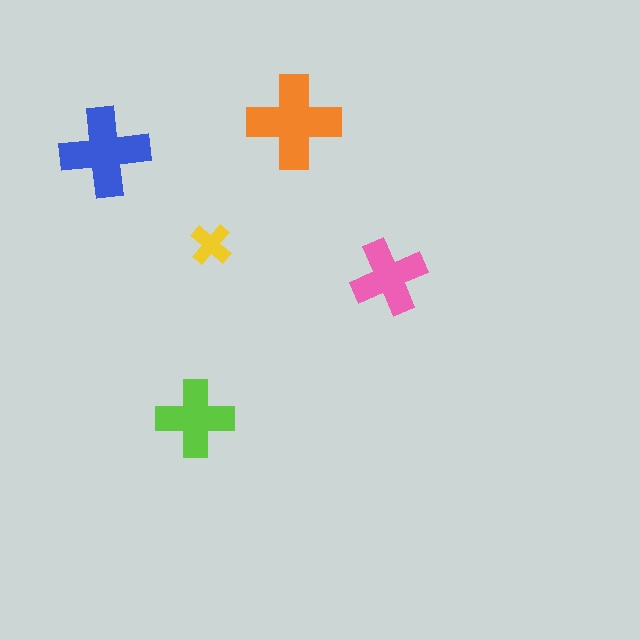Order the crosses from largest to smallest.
the orange one, the blue one, the lime one, the pink one, the yellow one.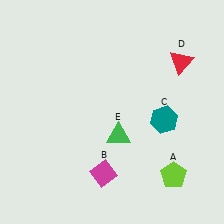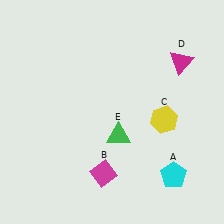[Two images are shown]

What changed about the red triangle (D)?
In Image 1, D is red. In Image 2, it changed to magenta.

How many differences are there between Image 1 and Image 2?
There are 3 differences between the two images.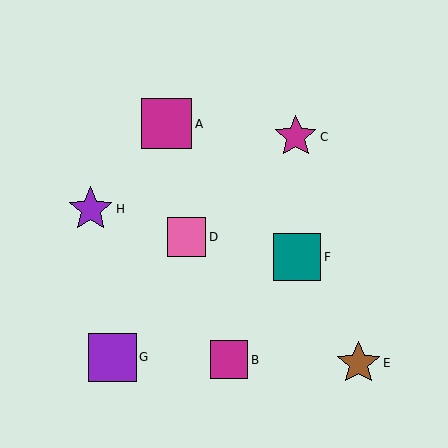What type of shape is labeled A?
Shape A is a magenta square.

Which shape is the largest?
The magenta square (labeled A) is the largest.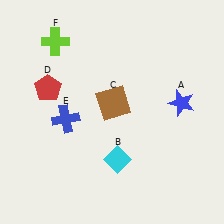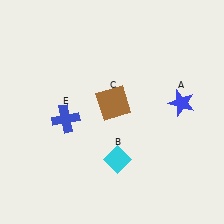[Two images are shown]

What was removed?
The red pentagon (D), the lime cross (F) were removed in Image 2.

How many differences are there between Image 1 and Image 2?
There are 2 differences between the two images.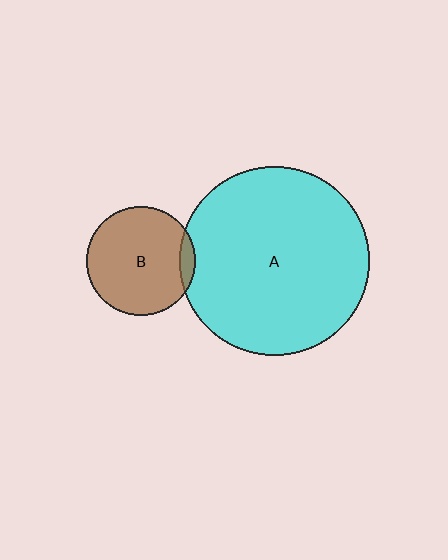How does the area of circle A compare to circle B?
Approximately 3.0 times.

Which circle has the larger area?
Circle A (cyan).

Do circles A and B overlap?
Yes.